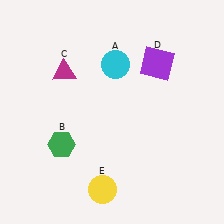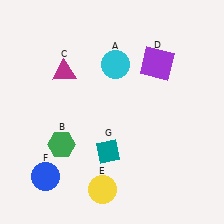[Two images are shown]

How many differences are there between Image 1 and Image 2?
There are 2 differences between the two images.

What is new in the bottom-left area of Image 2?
A blue circle (F) was added in the bottom-left area of Image 2.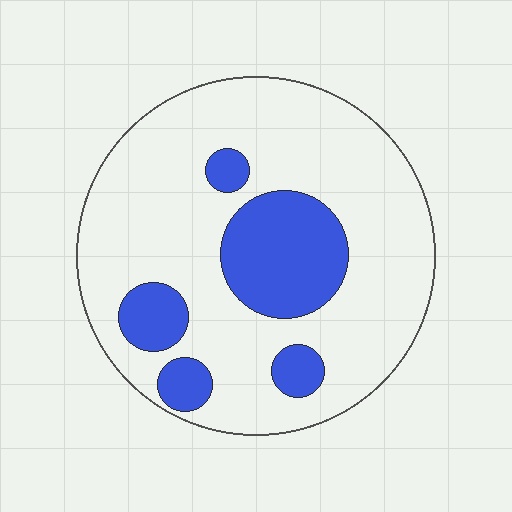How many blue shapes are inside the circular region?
5.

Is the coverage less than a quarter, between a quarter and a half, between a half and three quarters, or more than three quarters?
Less than a quarter.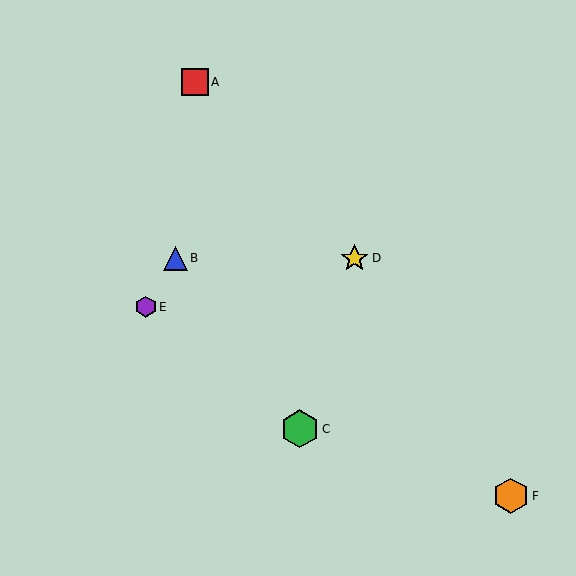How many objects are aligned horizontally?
2 objects (B, D) are aligned horizontally.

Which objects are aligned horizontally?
Objects B, D are aligned horizontally.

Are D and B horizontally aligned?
Yes, both are at y≈258.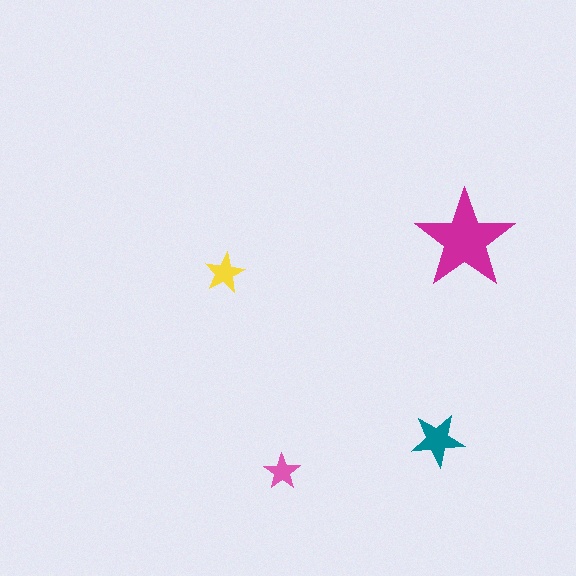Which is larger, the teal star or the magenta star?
The magenta one.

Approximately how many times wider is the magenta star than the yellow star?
About 2.5 times wider.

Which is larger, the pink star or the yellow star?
The yellow one.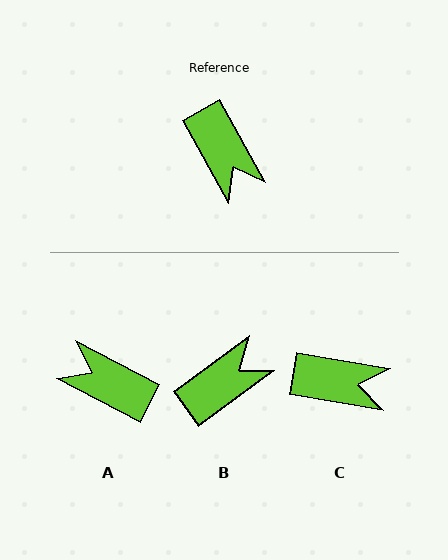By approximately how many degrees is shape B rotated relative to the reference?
Approximately 97 degrees counter-clockwise.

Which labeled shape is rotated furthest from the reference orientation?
A, about 147 degrees away.